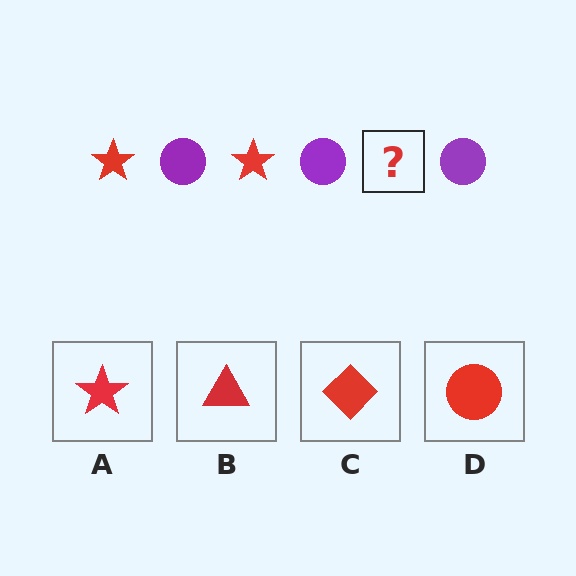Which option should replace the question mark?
Option A.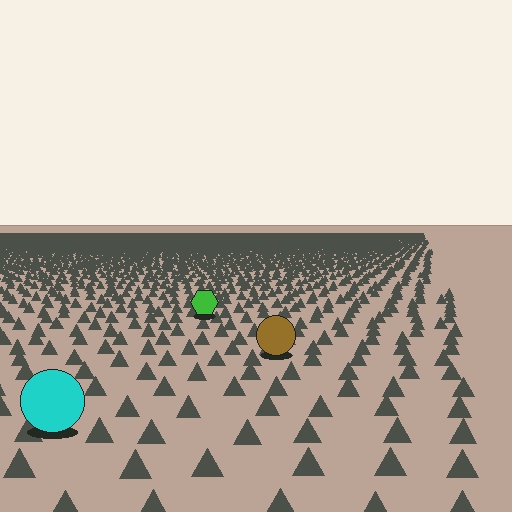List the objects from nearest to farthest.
From nearest to farthest: the cyan circle, the brown circle, the green hexagon.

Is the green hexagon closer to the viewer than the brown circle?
No. The brown circle is closer — you can tell from the texture gradient: the ground texture is coarser near it.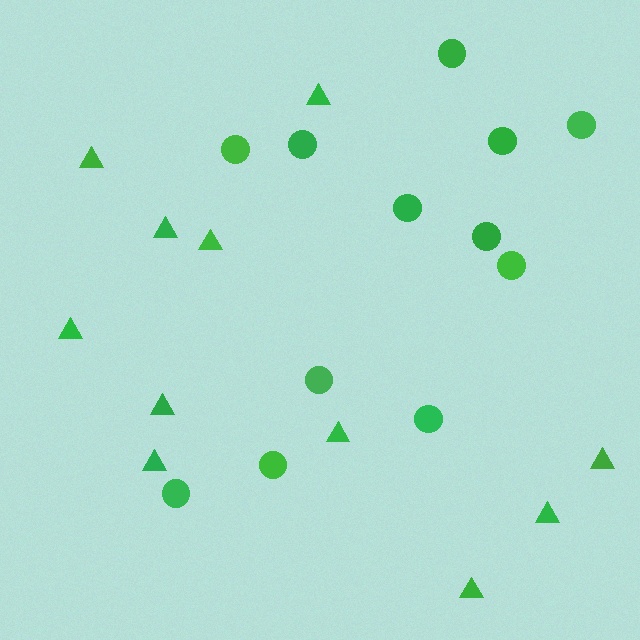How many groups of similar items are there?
There are 2 groups: one group of circles (12) and one group of triangles (11).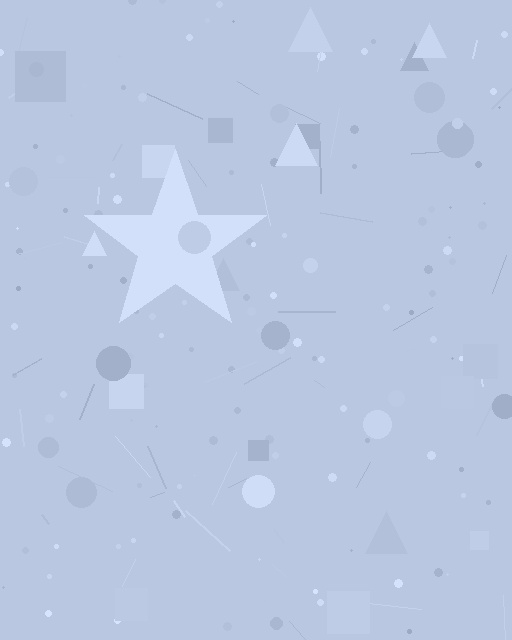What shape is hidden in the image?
A star is hidden in the image.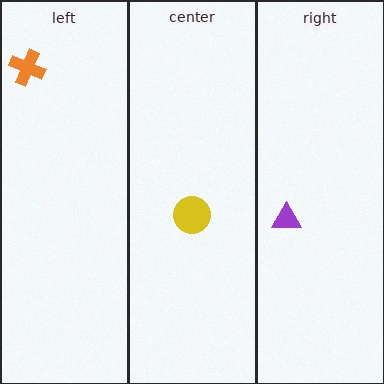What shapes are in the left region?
The orange cross.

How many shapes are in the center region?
1.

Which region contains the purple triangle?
The right region.